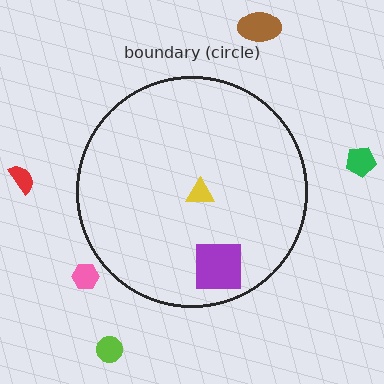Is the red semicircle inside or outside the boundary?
Outside.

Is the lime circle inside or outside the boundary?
Outside.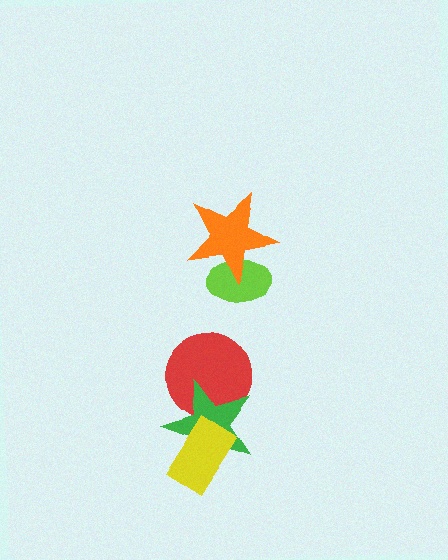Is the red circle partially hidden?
Yes, it is partially covered by another shape.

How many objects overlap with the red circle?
1 object overlaps with the red circle.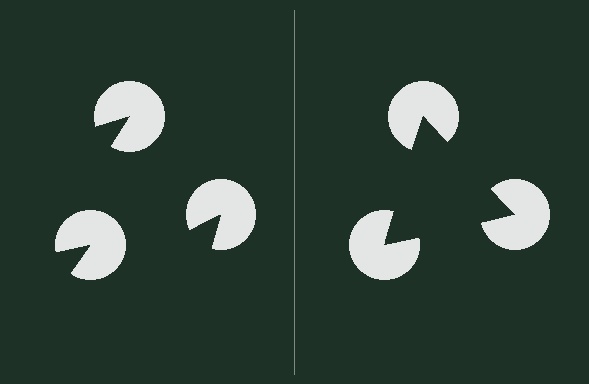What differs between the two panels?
The pac-man discs are positioned identically on both sides; only the wedge orientations differ. On the right they align to a triangle; on the left they are misaligned.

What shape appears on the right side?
An illusory triangle.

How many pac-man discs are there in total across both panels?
6 — 3 on each side.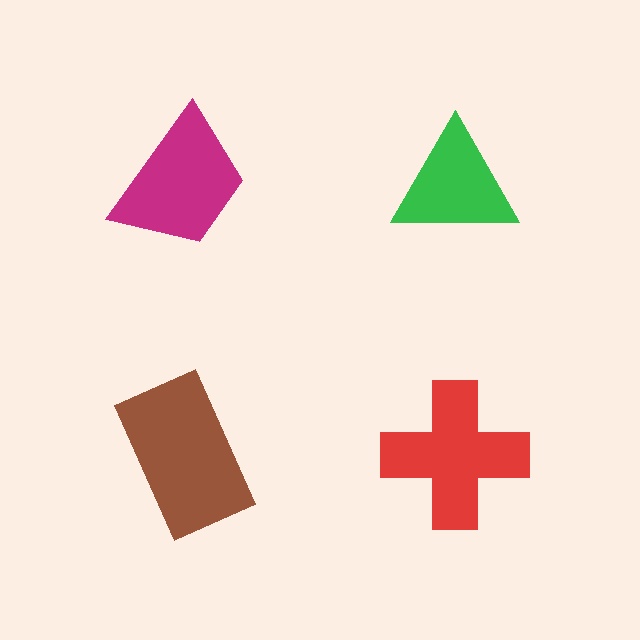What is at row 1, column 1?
A magenta trapezoid.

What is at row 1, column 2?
A green triangle.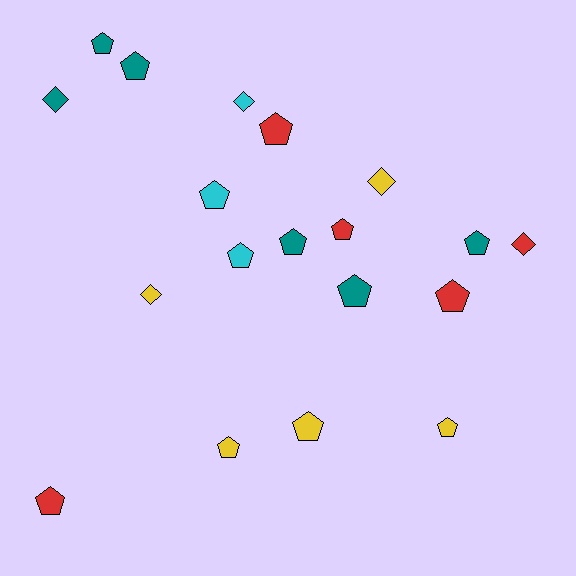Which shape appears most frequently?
Pentagon, with 14 objects.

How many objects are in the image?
There are 19 objects.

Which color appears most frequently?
Teal, with 6 objects.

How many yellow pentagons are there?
There are 3 yellow pentagons.